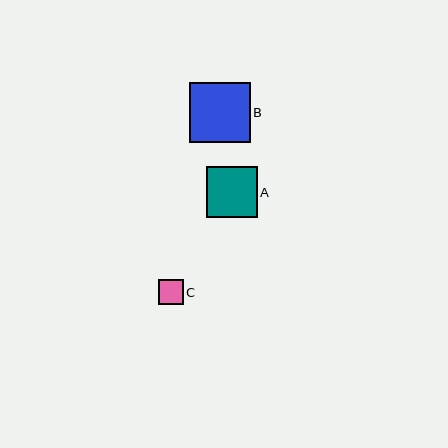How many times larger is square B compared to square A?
Square B is approximately 1.2 times the size of square A.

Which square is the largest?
Square B is the largest with a size of approximately 61 pixels.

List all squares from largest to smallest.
From largest to smallest: B, A, C.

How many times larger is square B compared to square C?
Square B is approximately 2.5 times the size of square C.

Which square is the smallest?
Square C is the smallest with a size of approximately 24 pixels.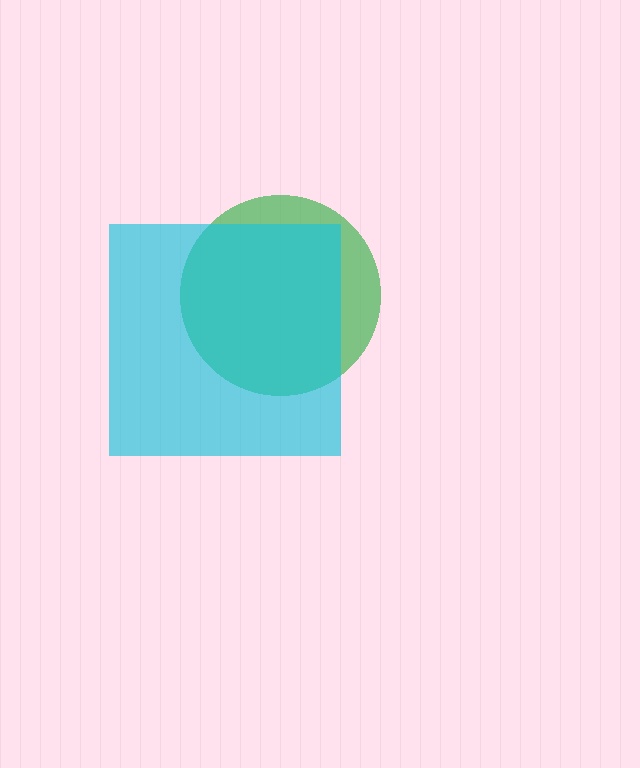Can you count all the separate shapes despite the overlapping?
Yes, there are 2 separate shapes.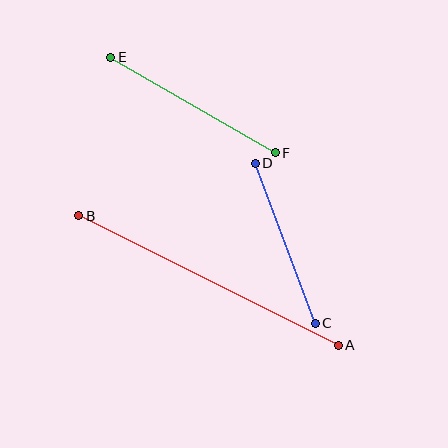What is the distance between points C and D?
The distance is approximately 171 pixels.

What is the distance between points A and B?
The distance is approximately 290 pixels.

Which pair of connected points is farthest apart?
Points A and B are farthest apart.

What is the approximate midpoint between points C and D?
The midpoint is at approximately (285, 243) pixels.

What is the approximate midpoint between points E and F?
The midpoint is at approximately (193, 105) pixels.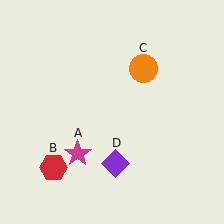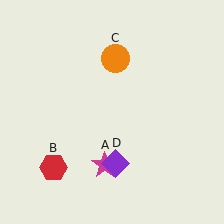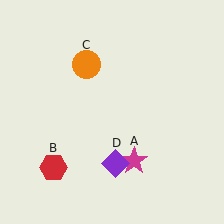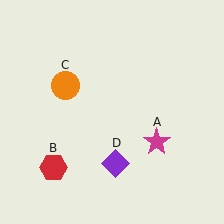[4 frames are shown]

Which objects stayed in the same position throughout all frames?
Red hexagon (object B) and purple diamond (object D) remained stationary.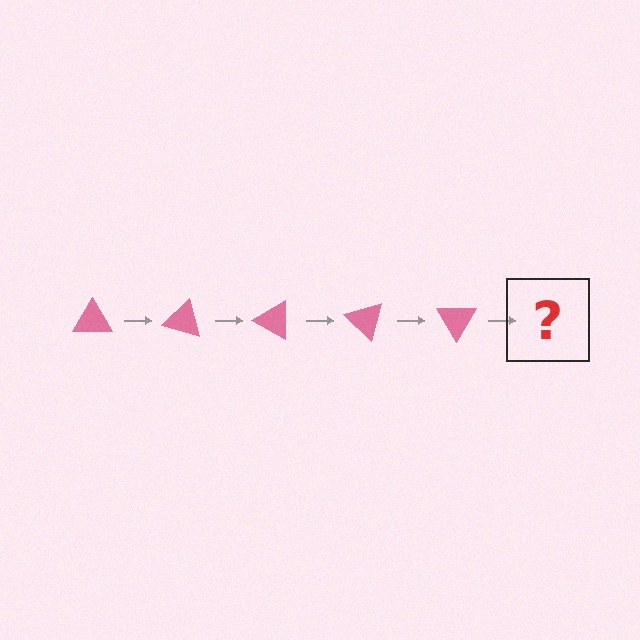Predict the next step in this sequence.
The next step is a pink triangle rotated 75 degrees.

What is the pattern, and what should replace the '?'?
The pattern is that the triangle rotates 15 degrees each step. The '?' should be a pink triangle rotated 75 degrees.